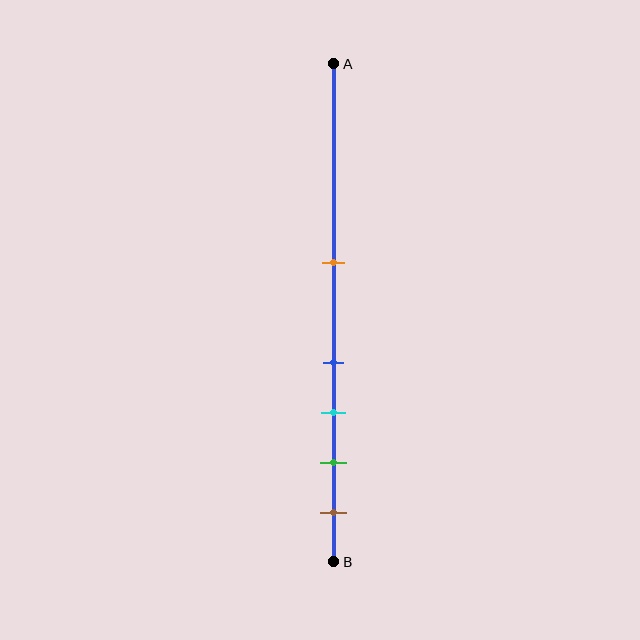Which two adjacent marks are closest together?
The blue and cyan marks are the closest adjacent pair.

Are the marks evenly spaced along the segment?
No, the marks are not evenly spaced.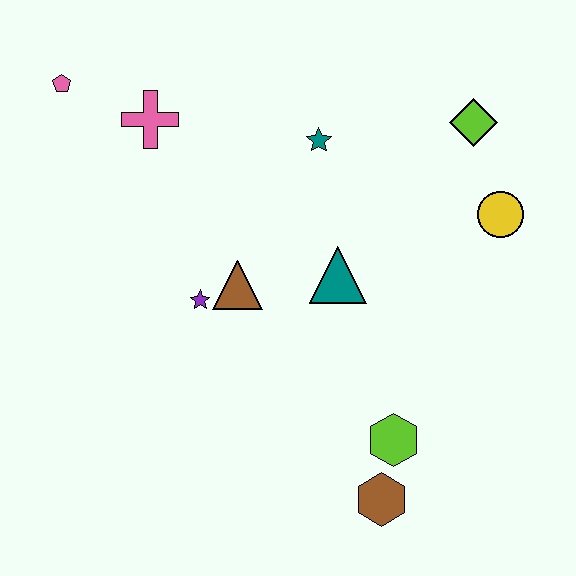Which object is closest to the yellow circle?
The lime diamond is closest to the yellow circle.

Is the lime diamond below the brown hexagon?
No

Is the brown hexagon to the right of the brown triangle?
Yes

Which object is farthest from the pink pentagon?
The brown hexagon is farthest from the pink pentagon.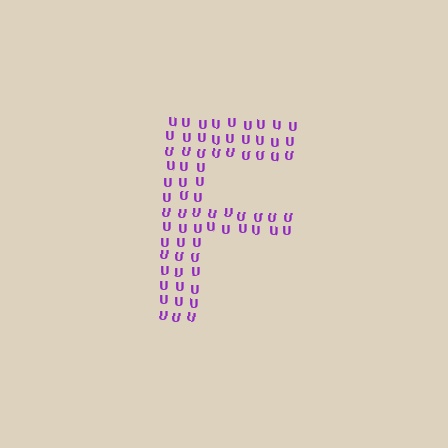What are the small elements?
The small elements are letter U's.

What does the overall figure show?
The overall figure shows the letter F.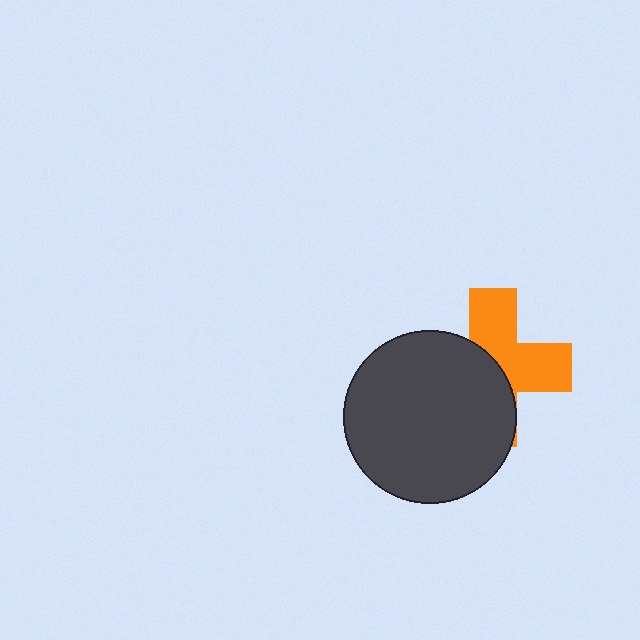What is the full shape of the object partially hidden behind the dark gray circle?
The partially hidden object is an orange cross.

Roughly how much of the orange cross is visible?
About half of it is visible (roughly 48%).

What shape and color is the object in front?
The object in front is a dark gray circle.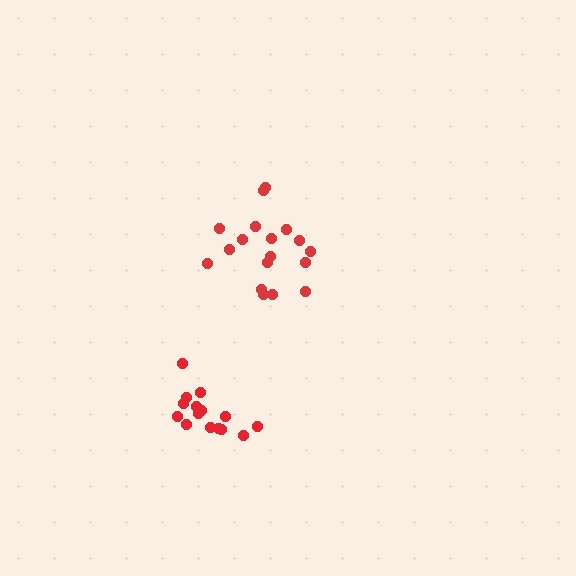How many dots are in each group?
Group 1: 18 dots, Group 2: 15 dots (33 total).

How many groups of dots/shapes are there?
There are 2 groups.